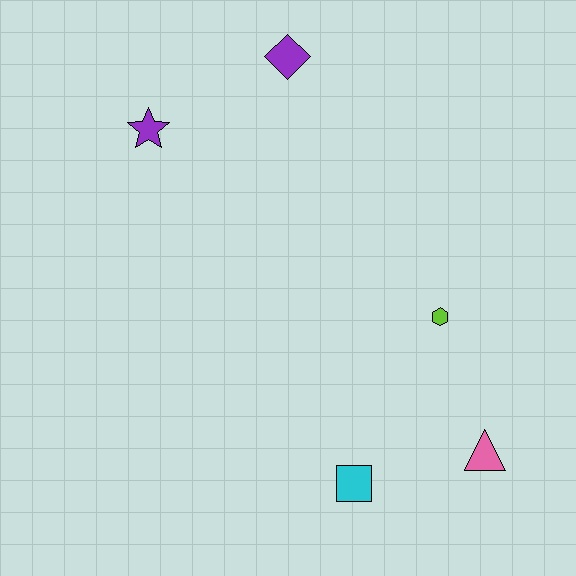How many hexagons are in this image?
There is 1 hexagon.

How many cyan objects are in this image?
There is 1 cyan object.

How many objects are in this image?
There are 5 objects.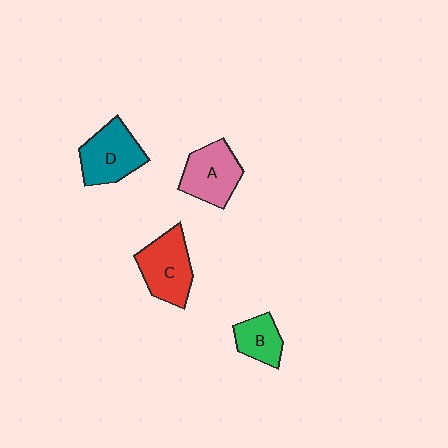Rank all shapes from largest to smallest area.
From largest to smallest: C (red), D (teal), A (pink), B (green).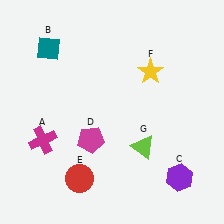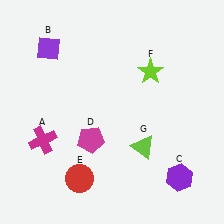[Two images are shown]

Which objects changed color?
B changed from teal to purple. F changed from yellow to lime.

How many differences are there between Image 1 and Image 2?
There are 2 differences between the two images.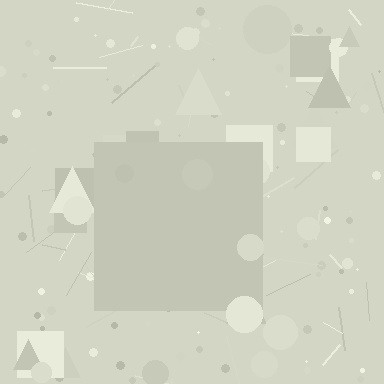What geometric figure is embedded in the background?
A square is embedded in the background.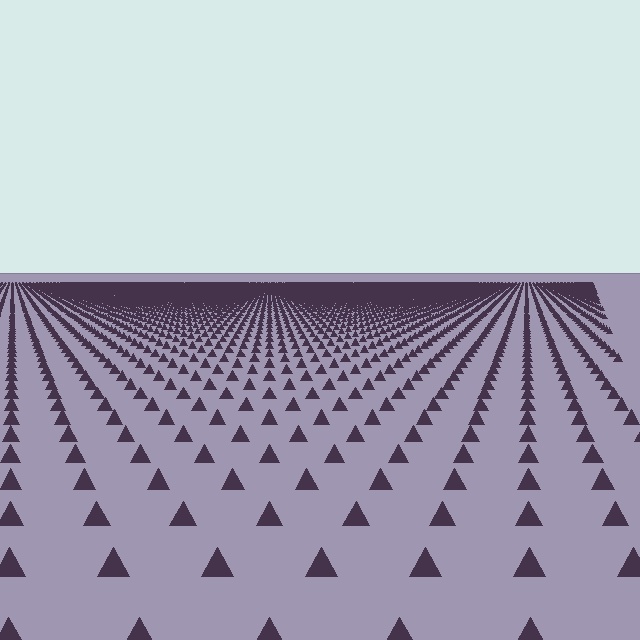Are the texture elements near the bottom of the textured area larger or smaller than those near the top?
Larger. Near the bottom, elements are closer to the viewer and appear at a bigger on-screen size.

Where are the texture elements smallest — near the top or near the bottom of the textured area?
Near the top.